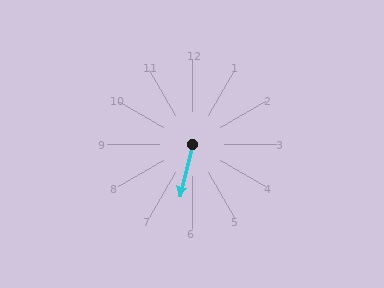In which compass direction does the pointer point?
South.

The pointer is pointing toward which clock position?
Roughly 6 o'clock.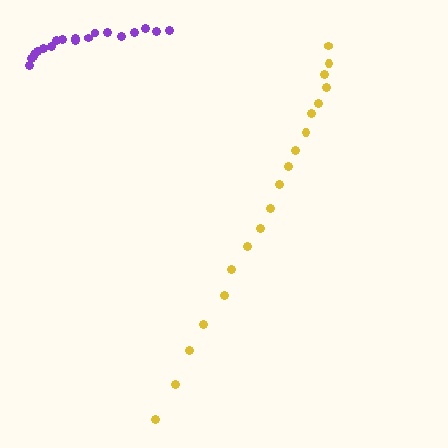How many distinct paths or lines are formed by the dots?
There are 2 distinct paths.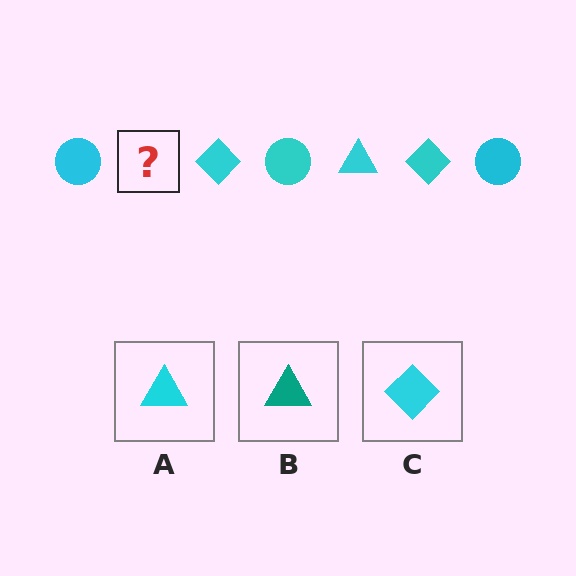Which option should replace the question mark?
Option A.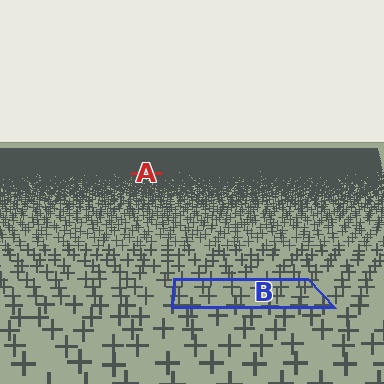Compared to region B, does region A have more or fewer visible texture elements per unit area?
Region A has more texture elements per unit area — they are packed more densely because it is farther away.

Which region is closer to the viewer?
Region B is closer. The texture elements there are larger and more spread out.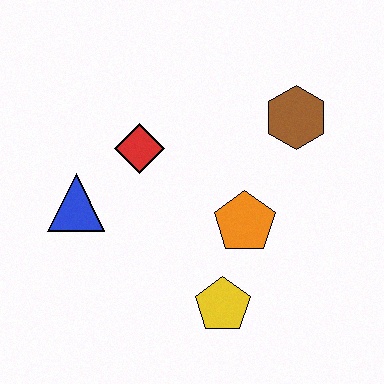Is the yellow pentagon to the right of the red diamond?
Yes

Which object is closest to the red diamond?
The blue triangle is closest to the red diamond.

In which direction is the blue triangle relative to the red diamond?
The blue triangle is to the left of the red diamond.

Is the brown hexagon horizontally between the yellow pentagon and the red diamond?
No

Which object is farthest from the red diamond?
The yellow pentagon is farthest from the red diamond.